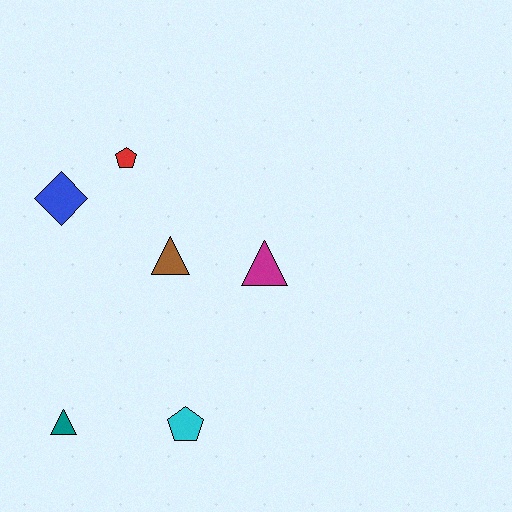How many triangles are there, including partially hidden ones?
There are 3 triangles.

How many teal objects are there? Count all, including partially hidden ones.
There is 1 teal object.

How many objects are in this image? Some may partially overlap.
There are 6 objects.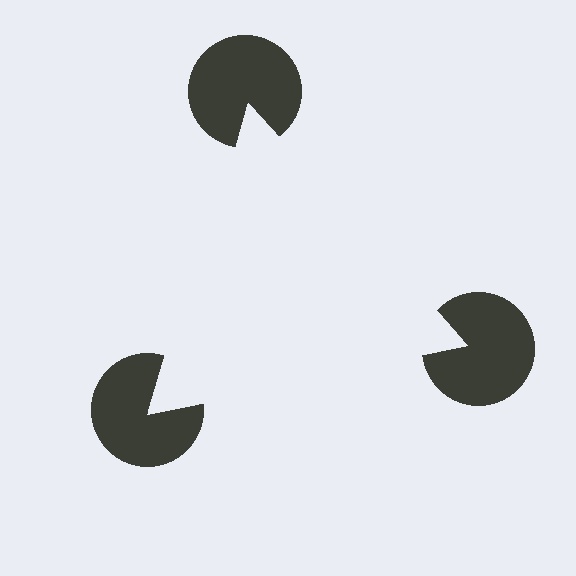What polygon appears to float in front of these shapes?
An illusory triangle — its edges are inferred from the aligned wedge cuts in the pac-man discs, not physically drawn.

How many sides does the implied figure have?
3 sides.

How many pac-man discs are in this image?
There are 3 — one at each vertex of the illusory triangle.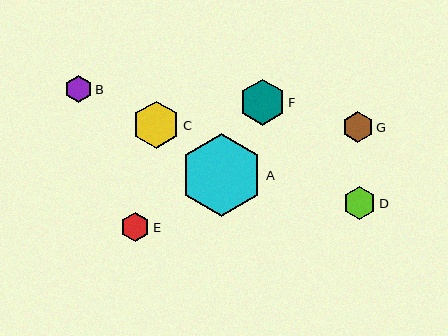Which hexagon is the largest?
Hexagon A is the largest with a size of approximately 83 pixels.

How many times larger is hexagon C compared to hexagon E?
Hexagon C is approximately 1.6 times the size of hexagon E.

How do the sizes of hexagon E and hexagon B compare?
Hexagon E and hexagon B are approximately the same size.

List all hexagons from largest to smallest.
From largest to smallest: A, C, F, D, G, E, B.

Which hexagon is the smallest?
Hexagon B is the smallest with a size of approximately 27 pixels.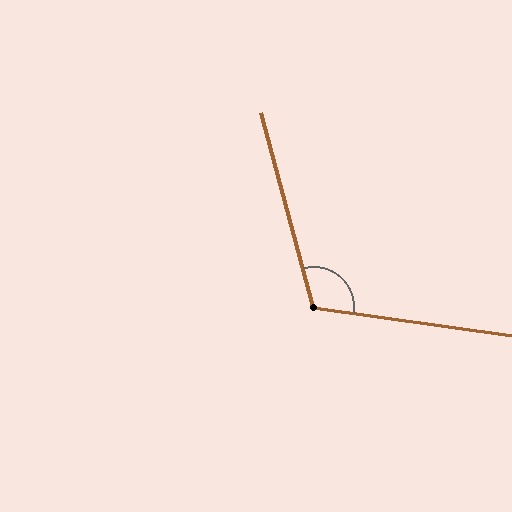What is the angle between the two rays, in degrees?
Approximately 113 degrees.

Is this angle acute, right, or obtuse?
It is obtuse.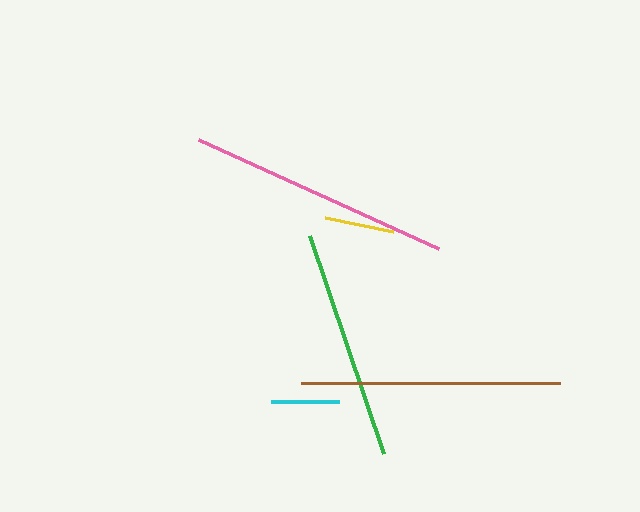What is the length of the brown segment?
The brown segment is approximately 259 pixels long.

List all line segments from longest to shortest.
From longest to shortest: pink, brown, green, yellow, cyan.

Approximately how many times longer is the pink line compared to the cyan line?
The pink line is approximately 3.9 times the length of the cyan line.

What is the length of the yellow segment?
The yellow segment is approximately 69 pixels long.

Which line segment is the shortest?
The cyan line is the shortest at approximately 68 pixels.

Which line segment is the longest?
The pink line is the longest at approximately 264 pixels.